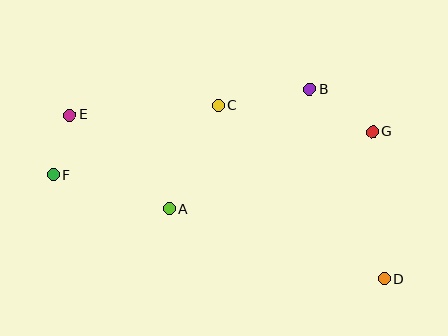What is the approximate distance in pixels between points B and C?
The distance between B and C is approximately 92 pixels.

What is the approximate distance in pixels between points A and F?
The distance between A and F is approximately 121 pixels.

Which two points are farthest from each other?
Points D and E are farthest from each other.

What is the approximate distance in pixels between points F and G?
The distance between F and G is approximately 322 pixels.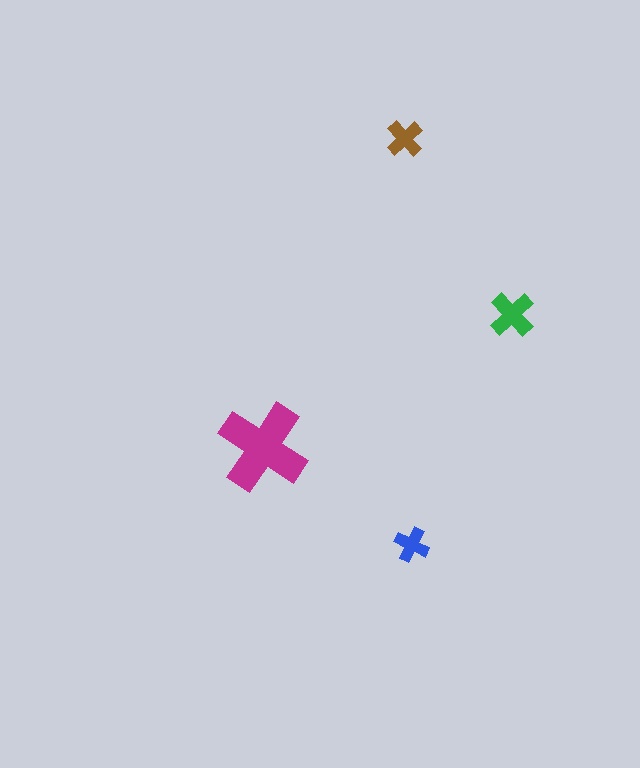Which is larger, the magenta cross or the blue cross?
The magenta one.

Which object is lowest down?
The blue cross is bottommost.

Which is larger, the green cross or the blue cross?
The green one.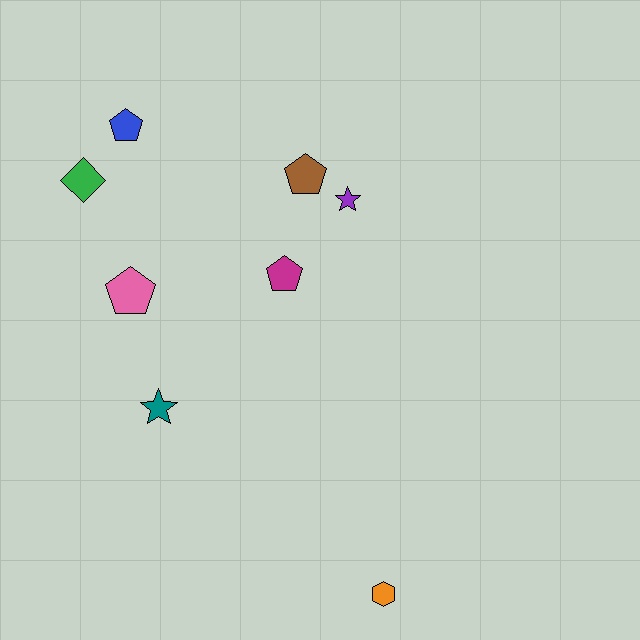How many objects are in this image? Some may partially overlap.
There are 8 objects.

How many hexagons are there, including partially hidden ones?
There is 1 hexagon.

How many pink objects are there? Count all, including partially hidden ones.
There is 1 pink object.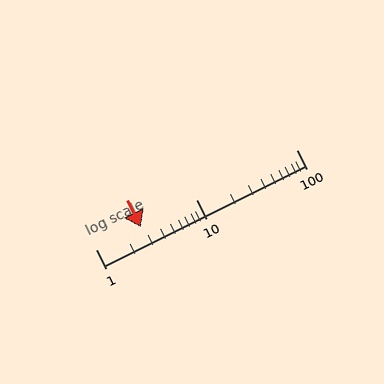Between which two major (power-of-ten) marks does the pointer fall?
The pointer is between 1 and 10.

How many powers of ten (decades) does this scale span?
The scale spans 2 decades, from 1 to 100.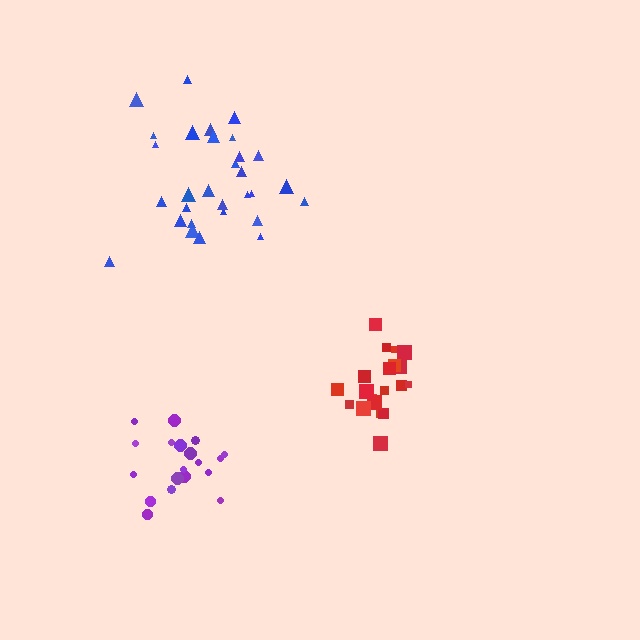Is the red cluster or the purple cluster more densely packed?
Red.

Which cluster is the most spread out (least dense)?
Blue.